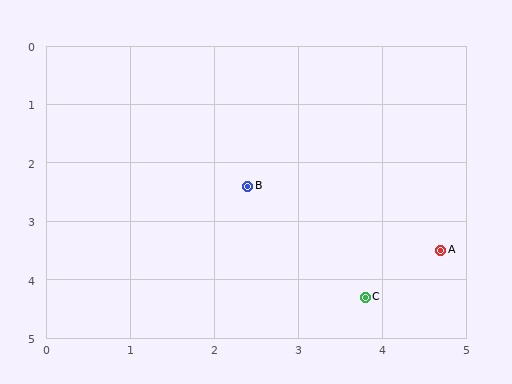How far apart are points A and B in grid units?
Points A and B are about 2.5 grid units apart.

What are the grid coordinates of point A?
Point A is at approximately (4.7, 3.5).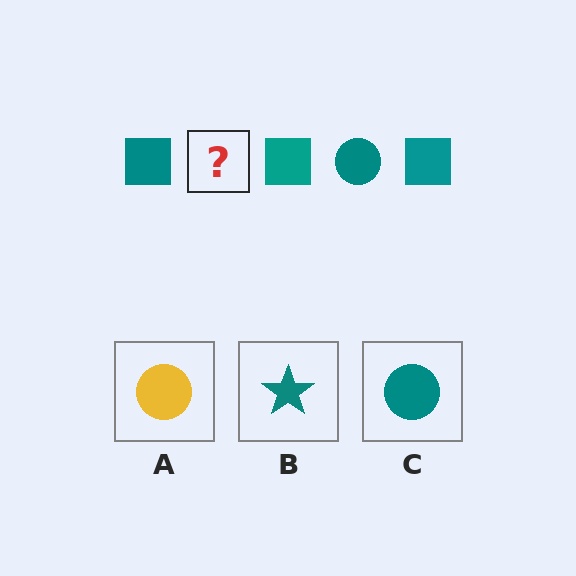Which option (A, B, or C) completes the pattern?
C.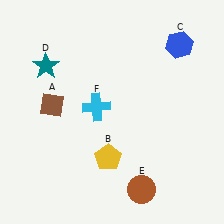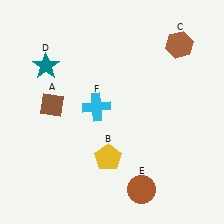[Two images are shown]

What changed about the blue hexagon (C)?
In Image 1, C is blue. In Image 2, it changed to brown.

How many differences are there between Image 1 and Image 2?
There is 1 difference between the two images.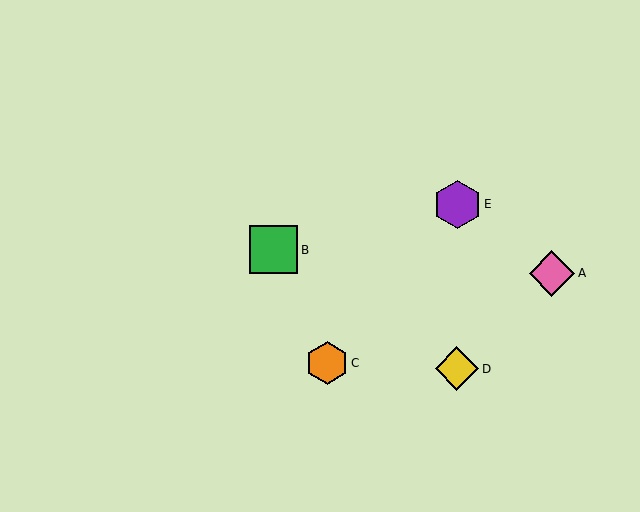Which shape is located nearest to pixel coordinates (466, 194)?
The purple hexagon (labeled E) at (457, 204) is nearest to that location.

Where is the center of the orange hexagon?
The center of the orange hexagon is at (327, 363).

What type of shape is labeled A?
Shape A is a pink diamond.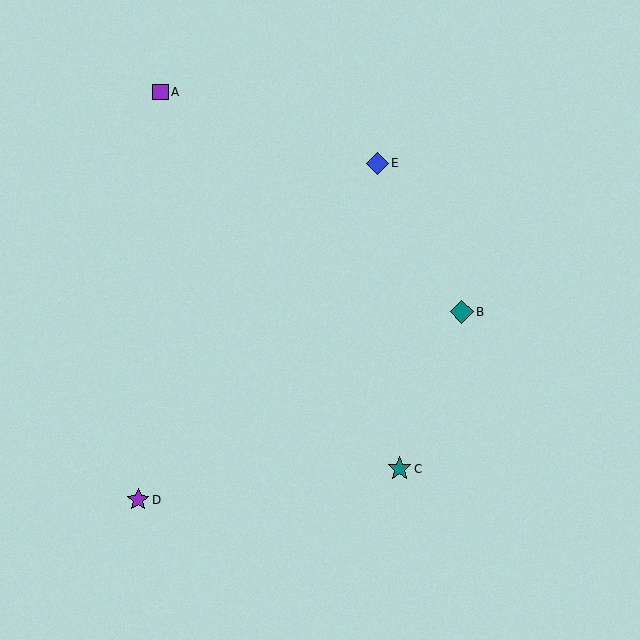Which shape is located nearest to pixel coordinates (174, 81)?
The purple square (labeled A) at (161, 92) is nearest to that location.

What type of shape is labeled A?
Shape A is a purple square.